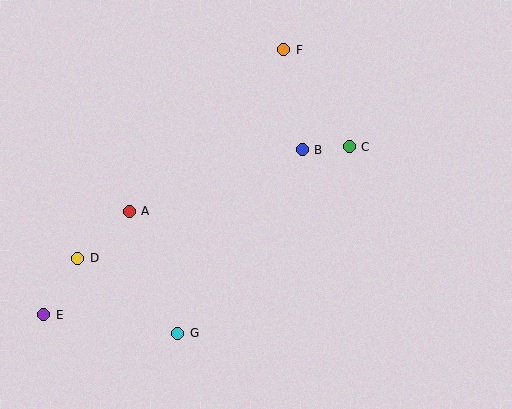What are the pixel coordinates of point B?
Point B is at (302, 150).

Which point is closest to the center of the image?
Point B at (302, 150) is closest to the center.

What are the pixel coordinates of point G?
Point G is at (178, 333).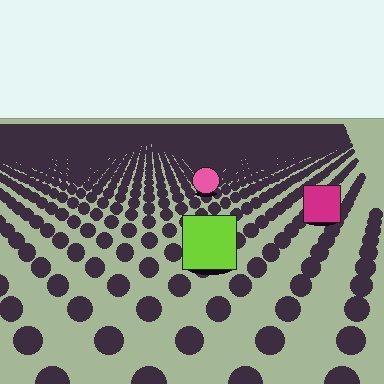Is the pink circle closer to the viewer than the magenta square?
No. The magenta square is closer — you can tell from the texture gradient: the ground texture is coarser near it.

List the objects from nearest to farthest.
From nearest to farthest: the lime square, the magenta square, the pink circle.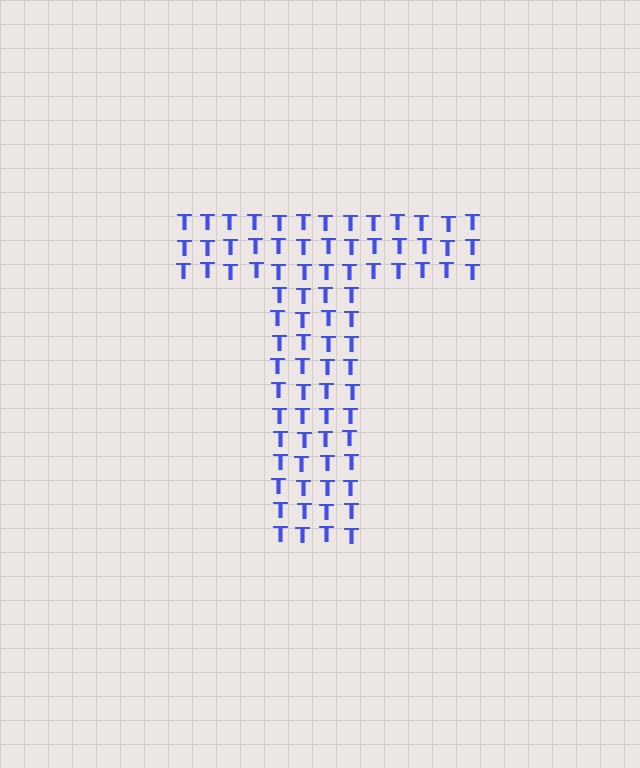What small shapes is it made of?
It is made of small letter T's.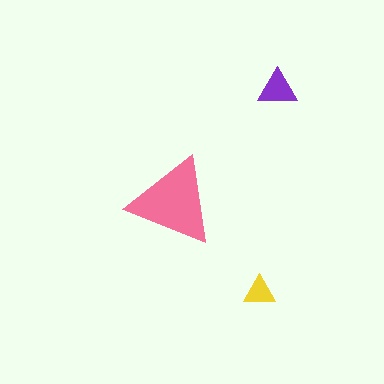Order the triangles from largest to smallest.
the pink one, the purple one, the yellow one.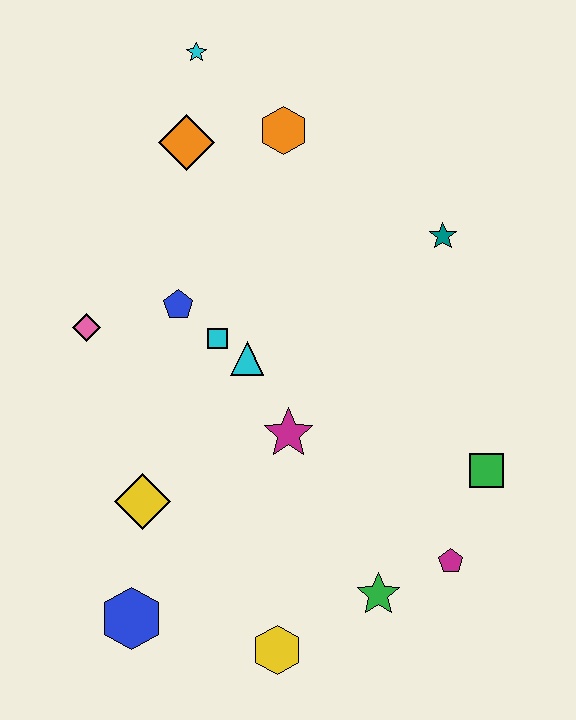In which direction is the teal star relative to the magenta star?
The teal star is above the magenta star.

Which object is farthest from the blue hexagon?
The cyan star is farthest from the blue hexagon.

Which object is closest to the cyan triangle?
The cyan square is closest to the cyan triangle.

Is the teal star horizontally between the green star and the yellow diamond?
No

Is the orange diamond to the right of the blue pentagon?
Yes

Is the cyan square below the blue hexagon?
No